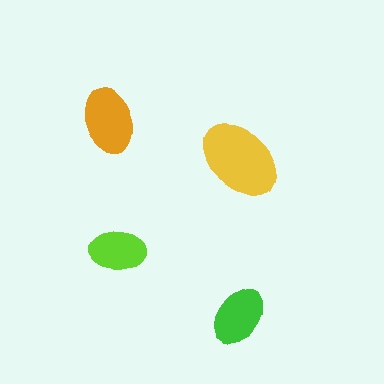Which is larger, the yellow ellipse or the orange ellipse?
The yellow one.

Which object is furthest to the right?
The green ellipse is rightmost.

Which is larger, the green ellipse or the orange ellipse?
The orange one.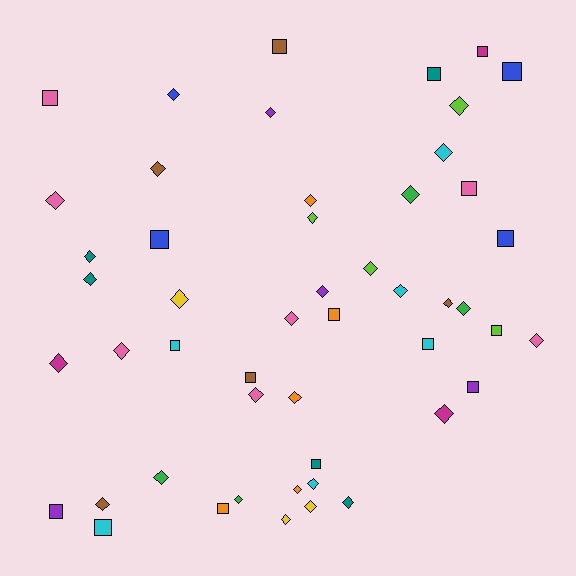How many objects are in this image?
There are 50 objects.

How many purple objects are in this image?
There are 4 purple objects.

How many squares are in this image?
There are 18 squares.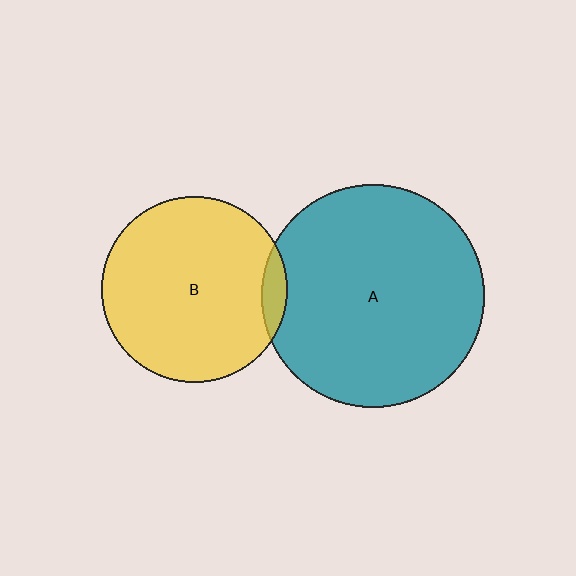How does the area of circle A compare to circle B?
Approximately 1.4 times.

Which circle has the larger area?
Circle A (teal).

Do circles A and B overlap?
Yes.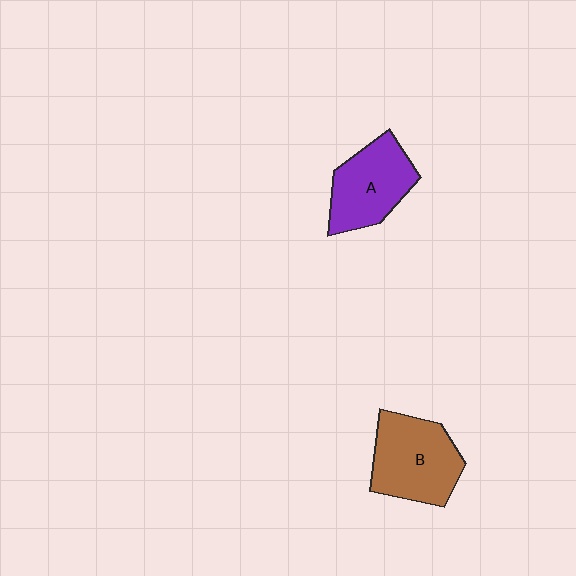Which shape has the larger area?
Shape B (brown).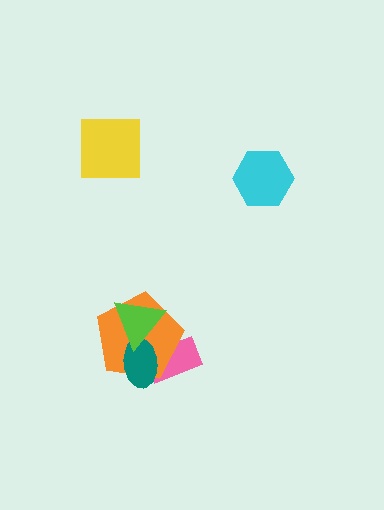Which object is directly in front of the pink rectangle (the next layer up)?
The orange pentagon is directly in front of the pink rectangle.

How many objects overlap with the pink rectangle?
2 objects overlap with the pink rectangle.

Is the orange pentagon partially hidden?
Yes, it is partially covered by another shape.